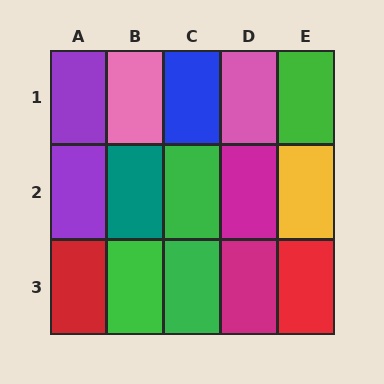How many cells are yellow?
1 cell is yellow.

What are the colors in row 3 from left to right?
Red, green, green, magenta, red.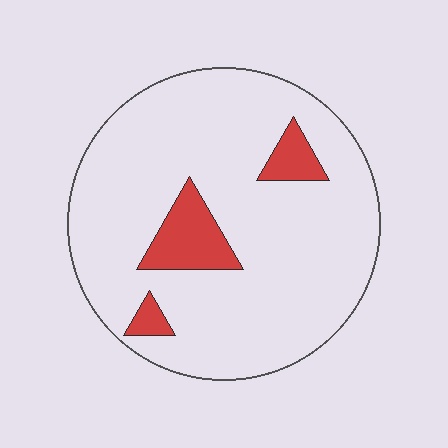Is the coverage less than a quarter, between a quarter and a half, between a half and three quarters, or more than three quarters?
Less than a quarter.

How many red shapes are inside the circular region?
3.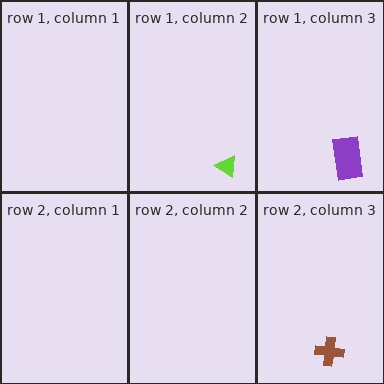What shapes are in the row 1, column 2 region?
The lime triangle.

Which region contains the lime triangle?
The row 1, column 2 region.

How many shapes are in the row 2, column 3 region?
1.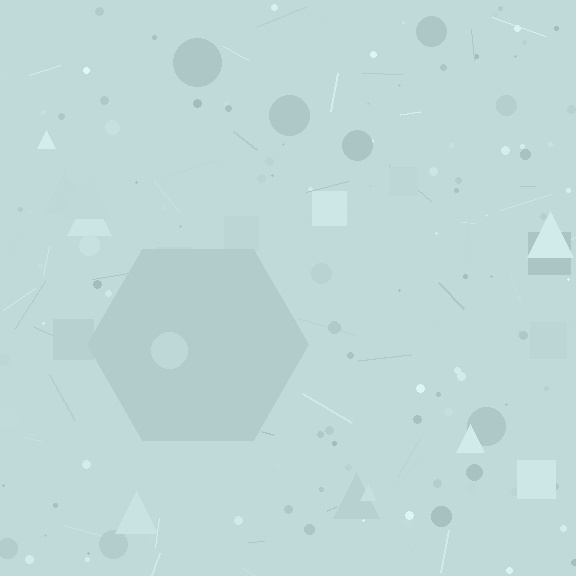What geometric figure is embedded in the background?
A hexagon is embedded in the background.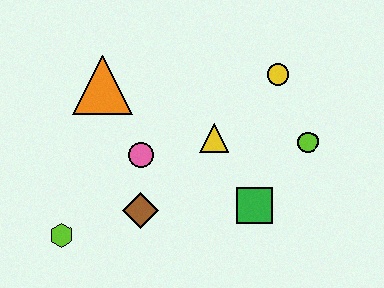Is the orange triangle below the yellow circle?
Yes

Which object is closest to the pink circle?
The brown diamond is closest to the pink circle.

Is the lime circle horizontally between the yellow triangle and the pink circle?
No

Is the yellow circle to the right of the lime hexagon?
Yes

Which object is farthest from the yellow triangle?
The lime hexagon is farthest from the yellow triangle.